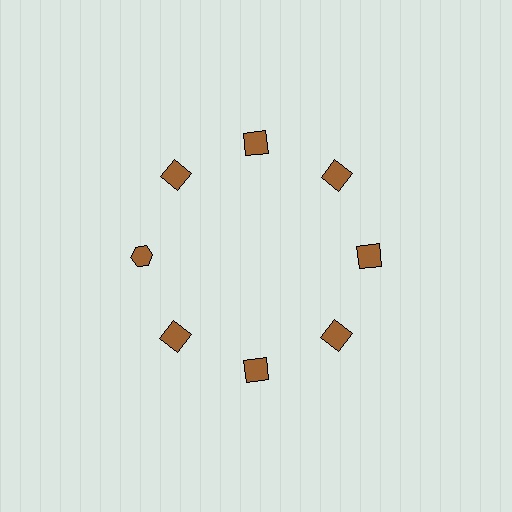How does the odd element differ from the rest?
It has a different shape: hexagon instead of square.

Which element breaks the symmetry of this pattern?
The brown hexagon at roughly the 9 o'clock position breaks the symmetry. All other shapes are brown squares.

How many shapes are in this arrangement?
There are 8 shapes arranged in a ring pattern.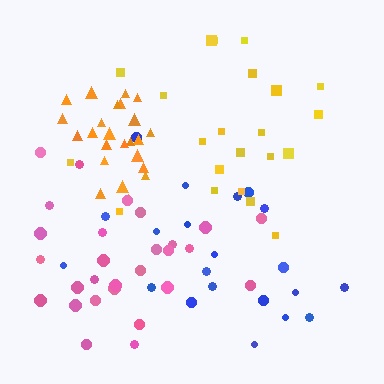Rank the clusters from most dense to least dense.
orange, yellow, pink, blue.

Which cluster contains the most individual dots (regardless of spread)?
Pink (28).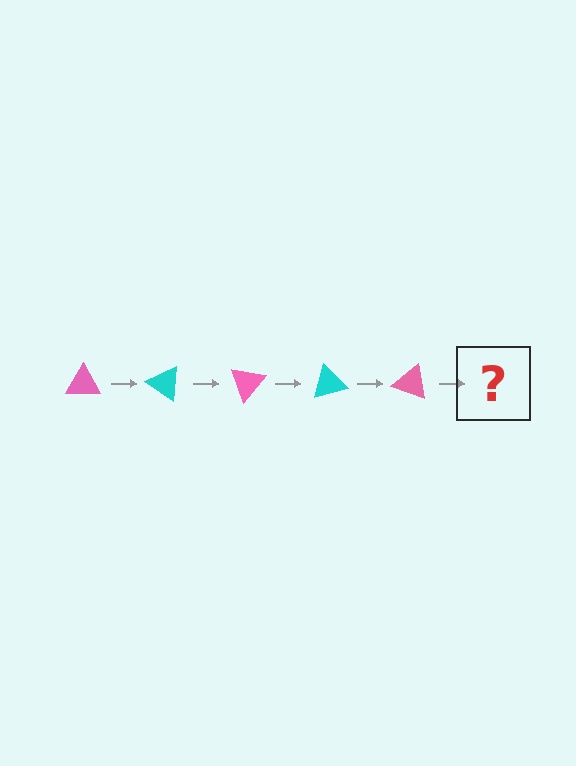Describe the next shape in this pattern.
It should be a cyan triangle, rotated 175 degrees from the start.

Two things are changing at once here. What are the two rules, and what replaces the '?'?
The two rules are that it rotates 35 degrees each step and the color cycles through pink and cyan. The '?' should be a cyan triangle, rotated 175 degrees from the start.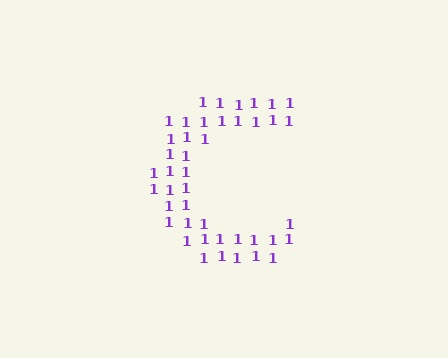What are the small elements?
The small elements are digit 1's.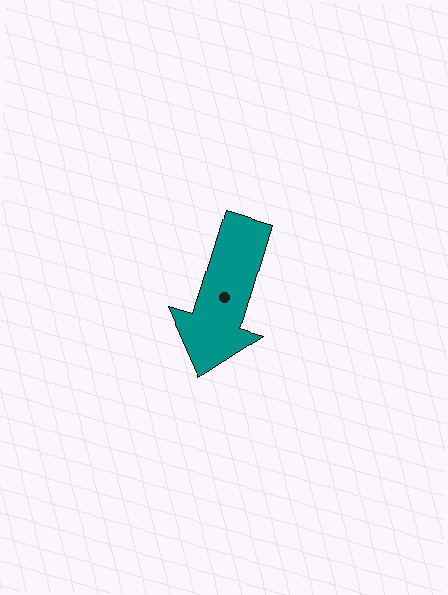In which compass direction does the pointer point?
South.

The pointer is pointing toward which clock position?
Roughly 7 o'clock.